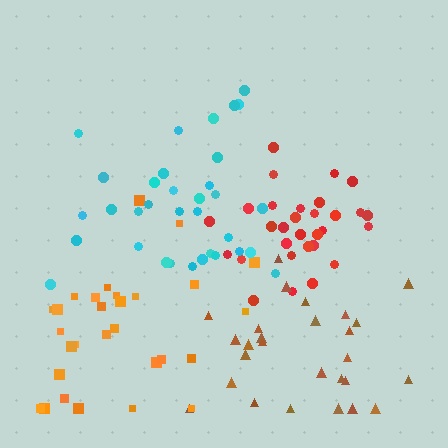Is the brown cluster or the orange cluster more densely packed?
Brown.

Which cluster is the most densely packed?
Red.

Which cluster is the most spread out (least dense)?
Orange.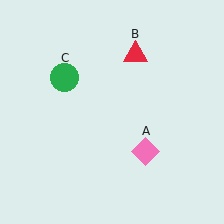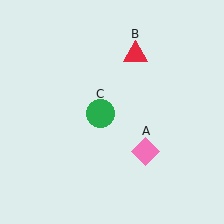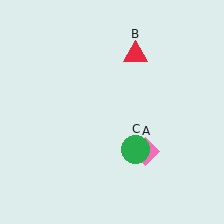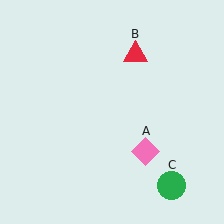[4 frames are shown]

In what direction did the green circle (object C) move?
The green circle (object C) moved down and to the right.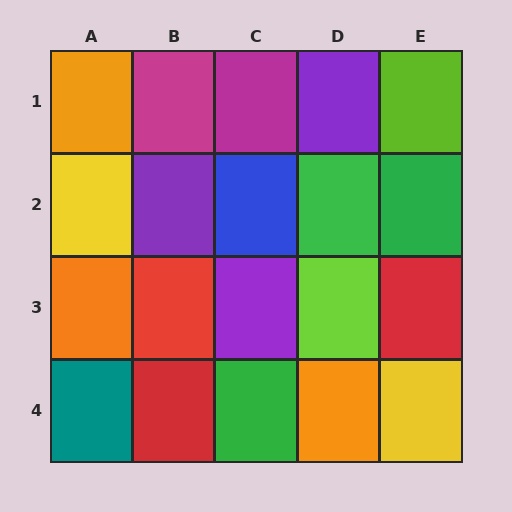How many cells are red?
3 cells are red.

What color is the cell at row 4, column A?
Teal.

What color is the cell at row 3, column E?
Red.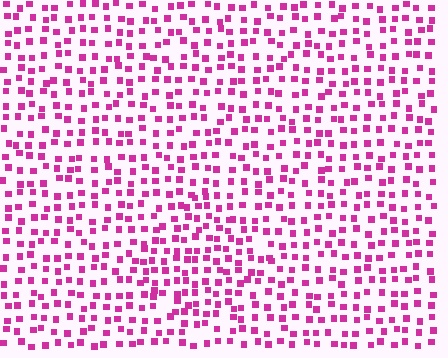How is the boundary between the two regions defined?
The boundary is defined by a change in element density (approximately 1.4x ratio). All elements are the same color, size, and shape.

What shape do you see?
I see a diamond.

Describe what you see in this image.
The image contains small magenta elements arranged at two different densities. A diamond-shaped region is visible where the elements are more densely packed than the surrounding area.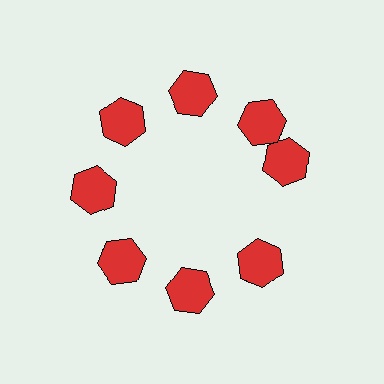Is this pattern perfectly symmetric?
No. The 8 red hexagons are arranged in a ring, but one element near the 3 o'clock position is rotated out of alignment along the ring, breaking the 8-fold rotational symmetry.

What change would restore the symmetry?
The symmetry would be restored by rotating it back into even spacing with its neighbors so that all 8 hexagons sit at equal angles and equal distance from the center.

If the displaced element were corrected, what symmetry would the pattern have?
It would have 8-fold rotational symmetry — the pattern would map onto itself every 45 degrees.